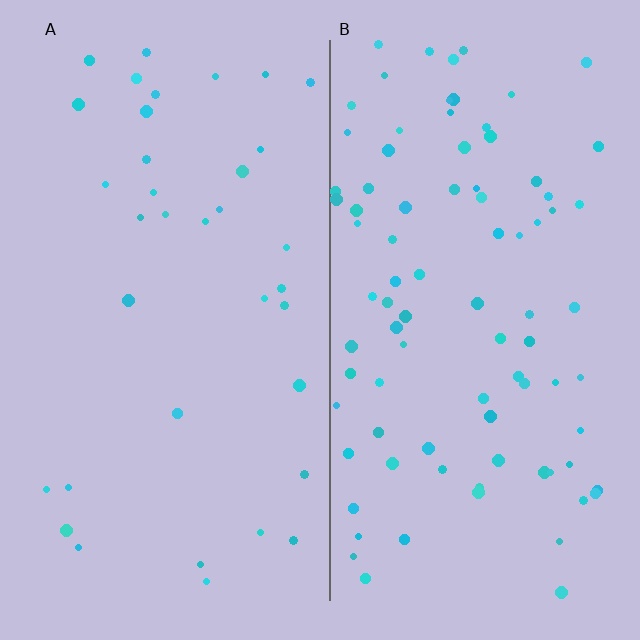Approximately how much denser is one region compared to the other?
Approximately 2.5× — region B over region A.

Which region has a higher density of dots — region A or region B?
B (the right).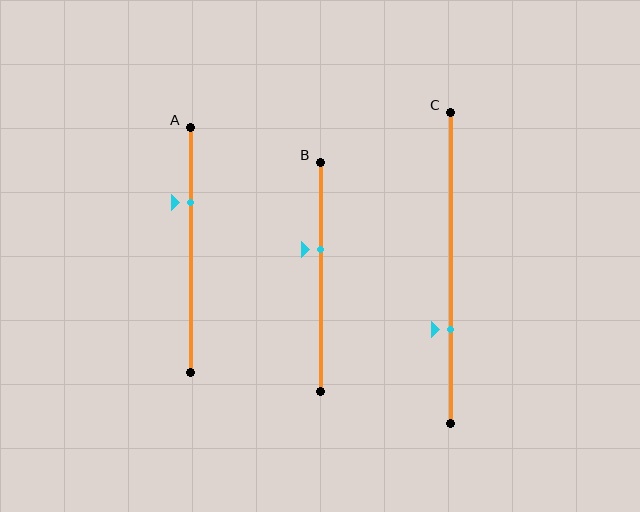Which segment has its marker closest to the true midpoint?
Segment B has its marker closest to the true midpoint.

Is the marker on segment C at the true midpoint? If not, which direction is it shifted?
No, the marker on segment C is shifted downward by about 20% of the segment length.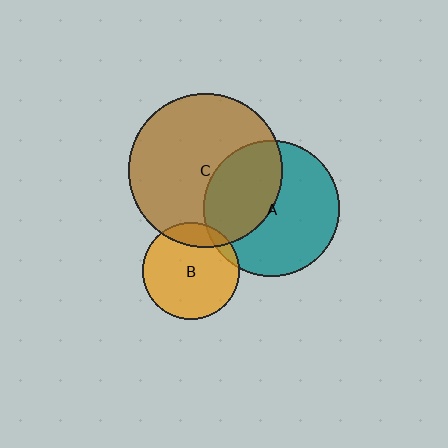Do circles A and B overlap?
Yes.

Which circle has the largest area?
Circle C (brown).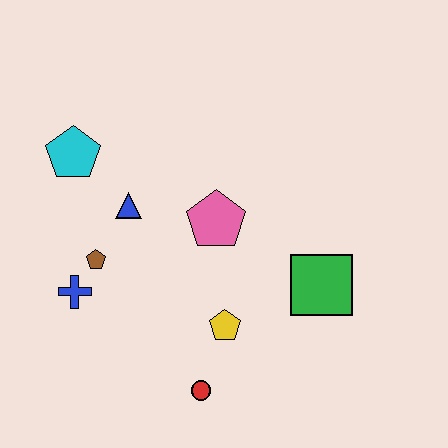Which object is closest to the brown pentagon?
The blue cross is closest to the brown pentagon.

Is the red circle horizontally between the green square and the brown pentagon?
Yes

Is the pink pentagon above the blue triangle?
No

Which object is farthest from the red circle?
The cyan pentagon is farthest from the red circle.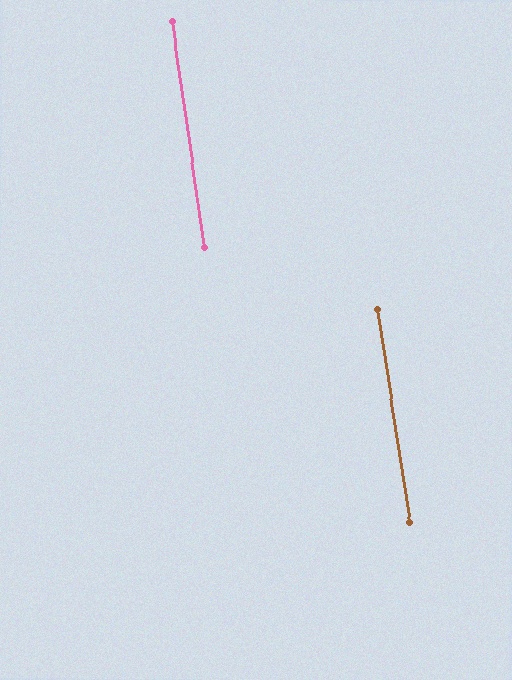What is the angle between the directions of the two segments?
Approximately 0 degrees.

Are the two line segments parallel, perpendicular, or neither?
Parallel — their directions differ by only 0.3°.